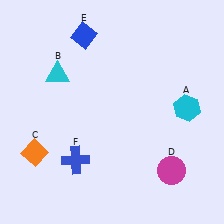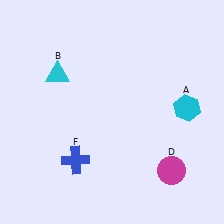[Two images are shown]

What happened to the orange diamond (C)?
The orange diamond (C) was removed in Image 2. It was in the bottom-left area of Image 1.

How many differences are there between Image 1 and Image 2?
There are 2 differences between the two images.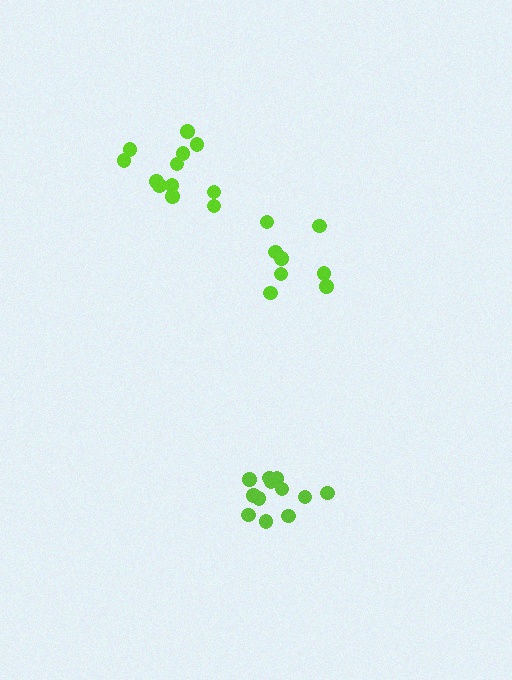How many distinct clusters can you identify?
There are 3 distinct clusters.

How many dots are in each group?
Group 1: 12 dots, Group 2: 12 dots, Group 3: 8 dots (32 total).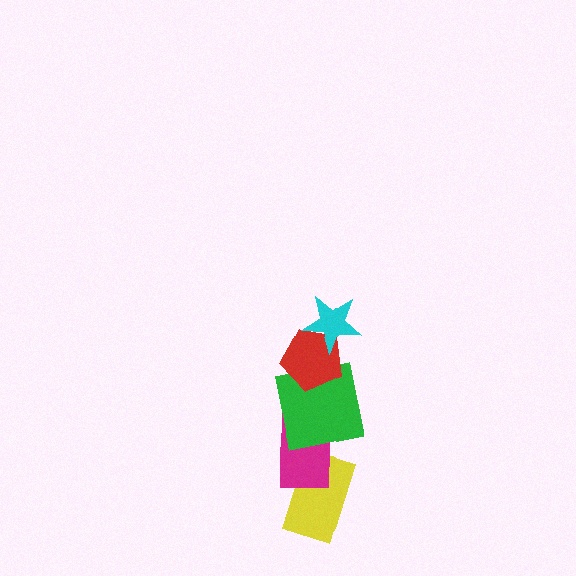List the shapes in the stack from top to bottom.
From top to bottom: the cyan star, the red pentagon, the green square, the magenta rectangle, the yellow rectangle.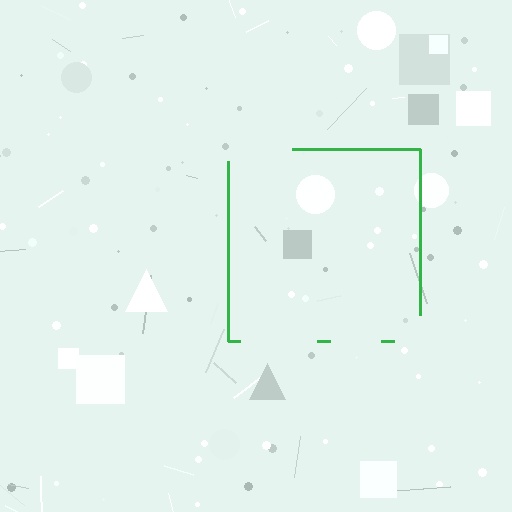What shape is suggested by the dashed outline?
The dashed outline suggests a square.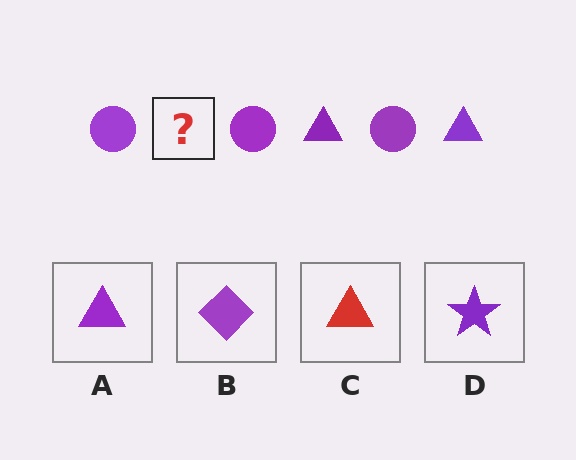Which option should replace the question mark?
Option A.